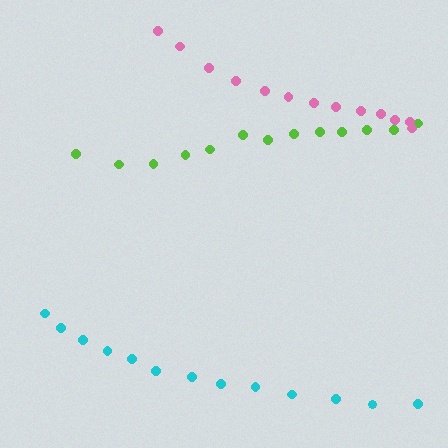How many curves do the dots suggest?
There are 3 distinct paths.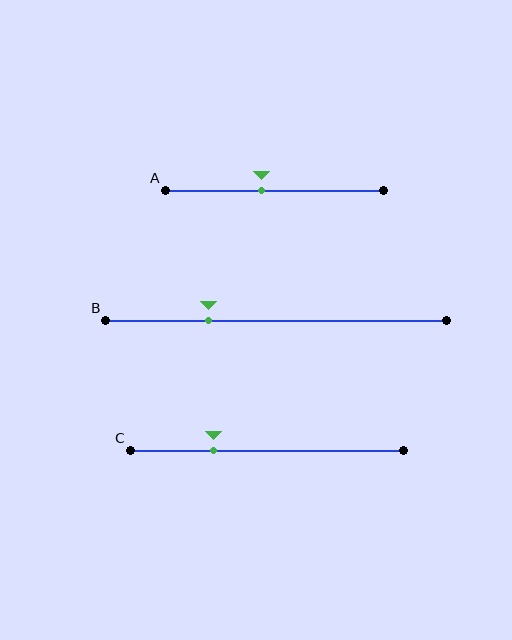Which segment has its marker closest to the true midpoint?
Segment A has its marker closest to the true midpoint.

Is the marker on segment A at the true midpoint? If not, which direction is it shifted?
No, the marker on segment A is shifted to the left by about 6% of the segment length.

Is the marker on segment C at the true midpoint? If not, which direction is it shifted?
No, the marker on segment C is shifted to the left by about 19% of the segment length.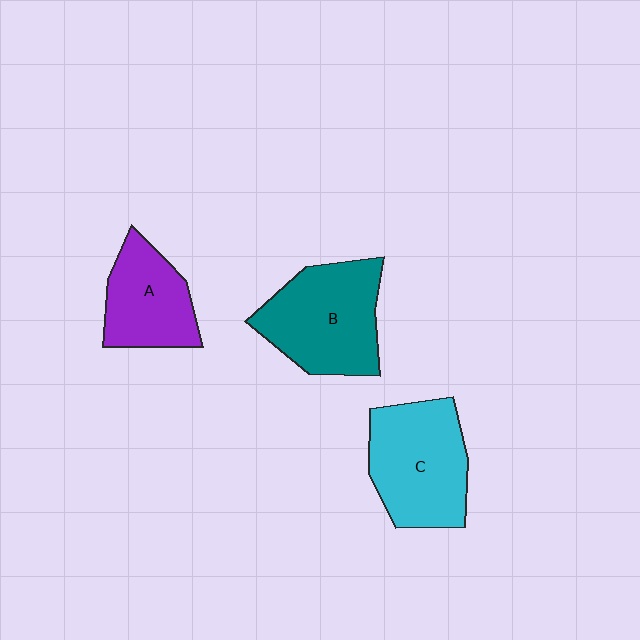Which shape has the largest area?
Shape B (teal).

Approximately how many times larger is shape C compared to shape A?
Approximately 1.4 times.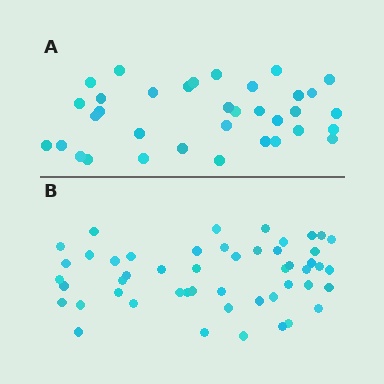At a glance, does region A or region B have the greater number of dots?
Region B (the bottom region) has more dots.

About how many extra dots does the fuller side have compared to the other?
Region B has approximately 15 more dots than region A.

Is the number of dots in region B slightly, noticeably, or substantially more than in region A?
Region B has noticeably more, but not dramatically so. The ratio is roughly 1.4 to 1.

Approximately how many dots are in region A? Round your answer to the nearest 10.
About 40 dots. (The exact count is 35, which rounds to 40.)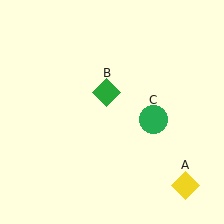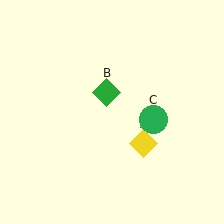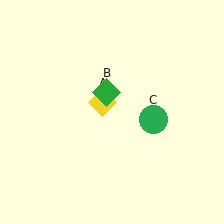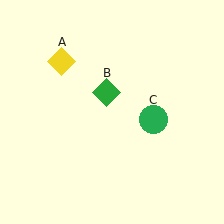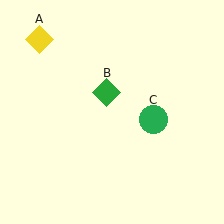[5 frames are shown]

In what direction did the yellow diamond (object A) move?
The yellow diamond (object A) moved up and to the left.